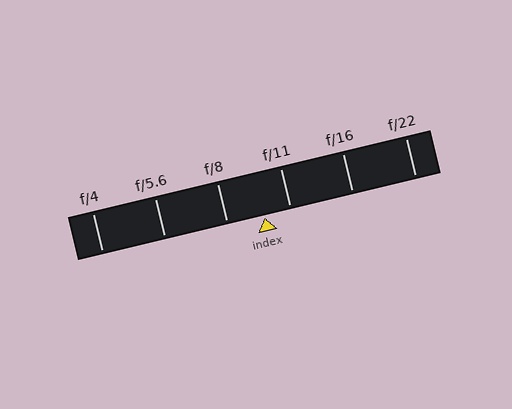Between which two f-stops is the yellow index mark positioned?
The index mark is between f/8 and f/11.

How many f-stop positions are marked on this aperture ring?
There are 6 f-stop positions marked.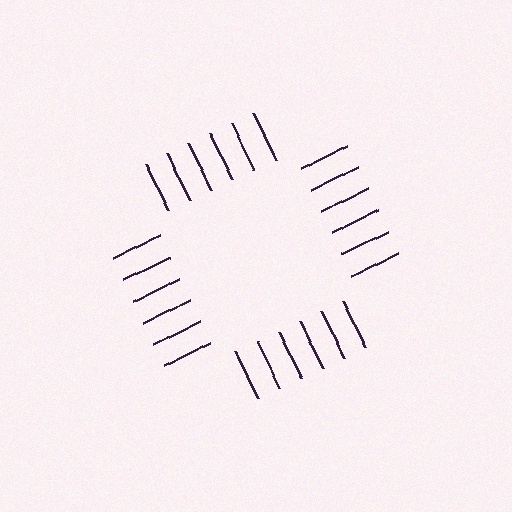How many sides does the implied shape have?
4 sides — the line-ends trace a square.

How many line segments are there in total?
24 — 6 along each of the 4 edges.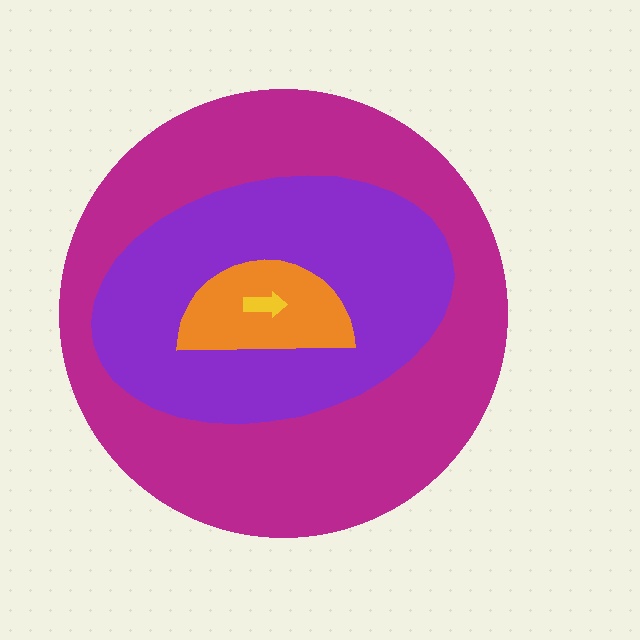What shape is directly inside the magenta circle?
The purple ellipse.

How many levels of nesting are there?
4.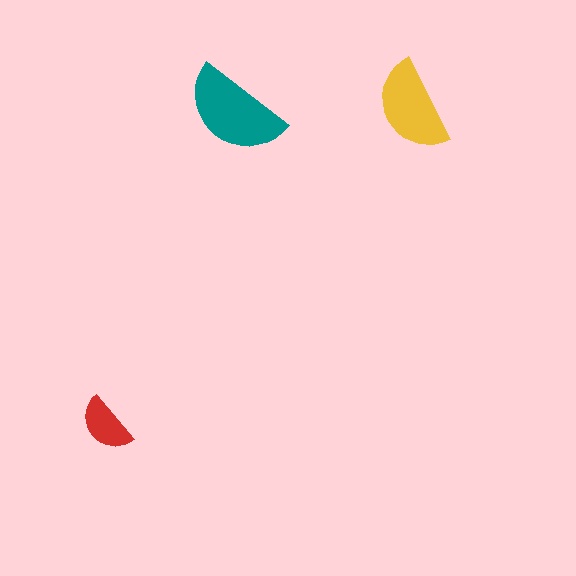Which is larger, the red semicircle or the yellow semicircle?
The yellow one.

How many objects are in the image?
There are 3 objects in the image.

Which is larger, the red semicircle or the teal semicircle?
The teal one.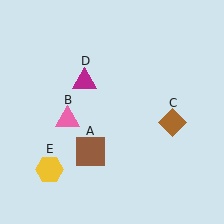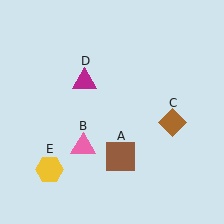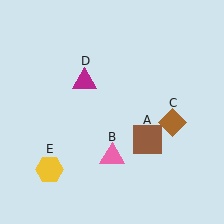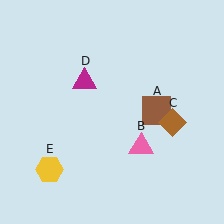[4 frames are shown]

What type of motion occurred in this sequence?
The brown square (object A), pink triangle (object B) rotated counterclockwise around the center of the scene.